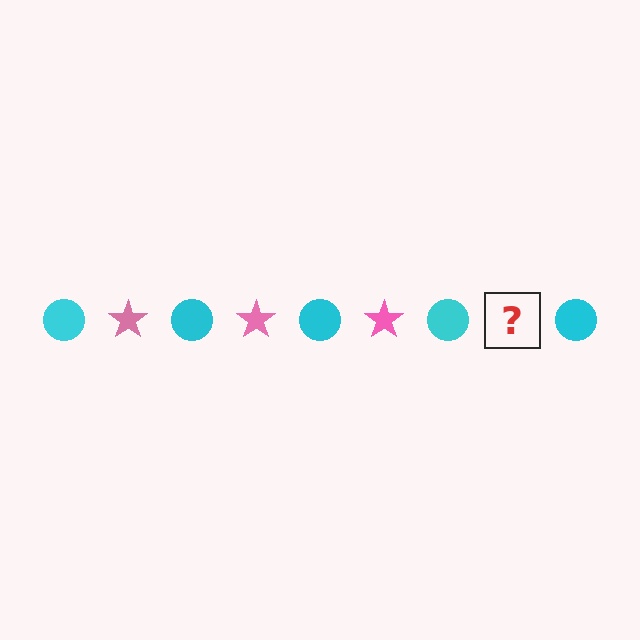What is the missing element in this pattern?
The missing element is a pink star.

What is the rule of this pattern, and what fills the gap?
The rule is that the pattern alternates between cyan circle and pink star. The gap should be filled with a pink star.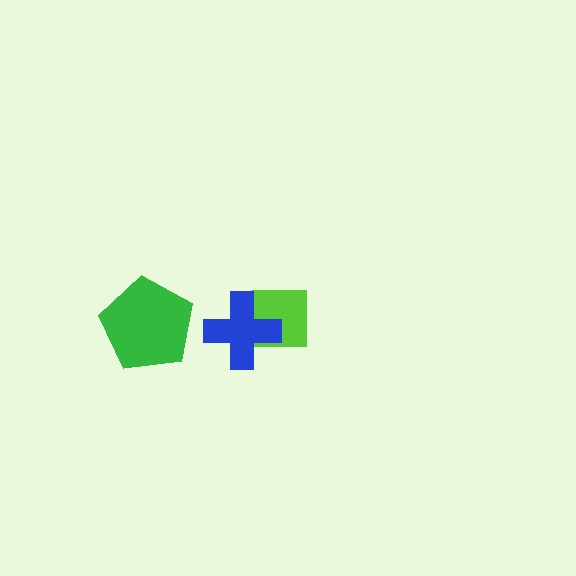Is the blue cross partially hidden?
No, no other shape covers it.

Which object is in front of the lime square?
The blue cross is in front of the lime square.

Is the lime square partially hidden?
Yes, it is partially covered by another shape.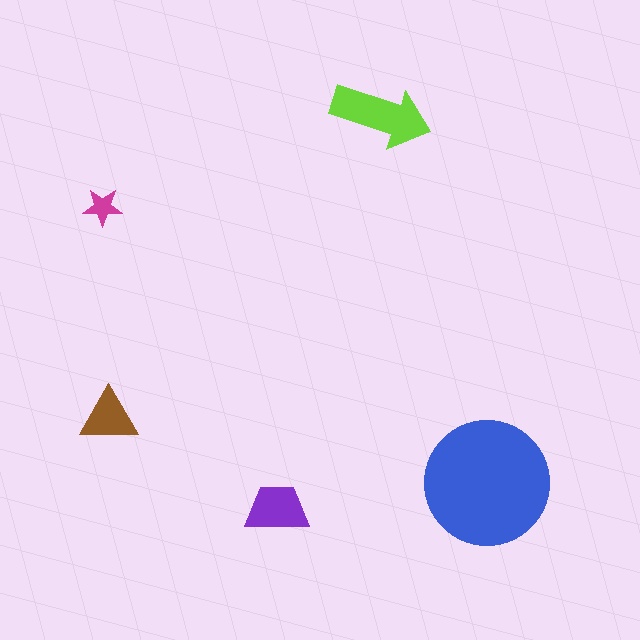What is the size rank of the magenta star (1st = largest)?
5th.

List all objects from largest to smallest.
The blue circle, the lime arrow, the purple trapezoid, the brown triangle, the magenta star.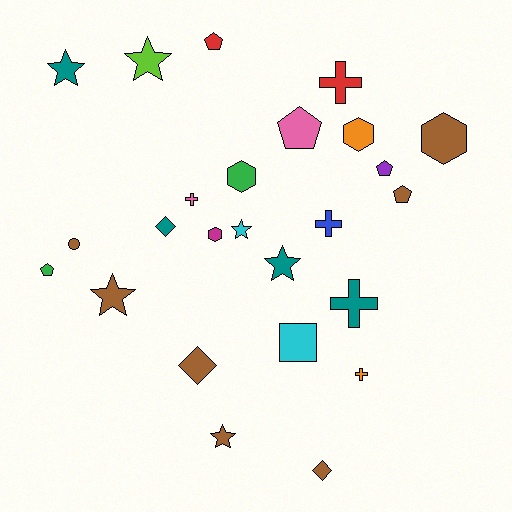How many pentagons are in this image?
There are 5 pentagons.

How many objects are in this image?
There are 25 objects.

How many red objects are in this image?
There are 2 red objects.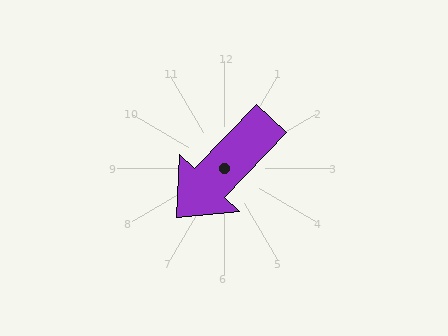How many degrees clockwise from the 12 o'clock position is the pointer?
Approximately 224 degrees.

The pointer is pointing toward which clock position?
Roughly 7 o'clock.